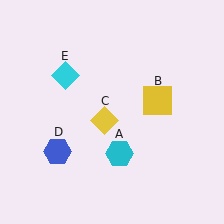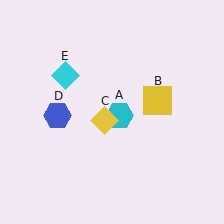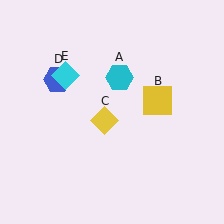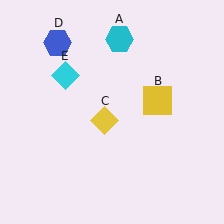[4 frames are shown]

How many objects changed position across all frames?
2 objects changed position: cyan hexagon (object A), blue hexagon (object D).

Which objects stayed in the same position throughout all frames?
Yellow square (object B) and yellow diamond (object C) and cyan diamond (object E) remained stationary.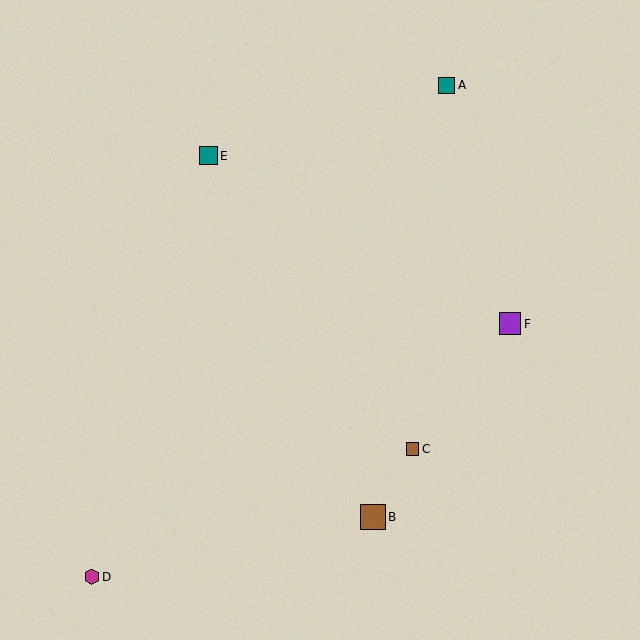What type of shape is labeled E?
Shape E is a teal square.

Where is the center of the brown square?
The center of the brown square is at (373, 517).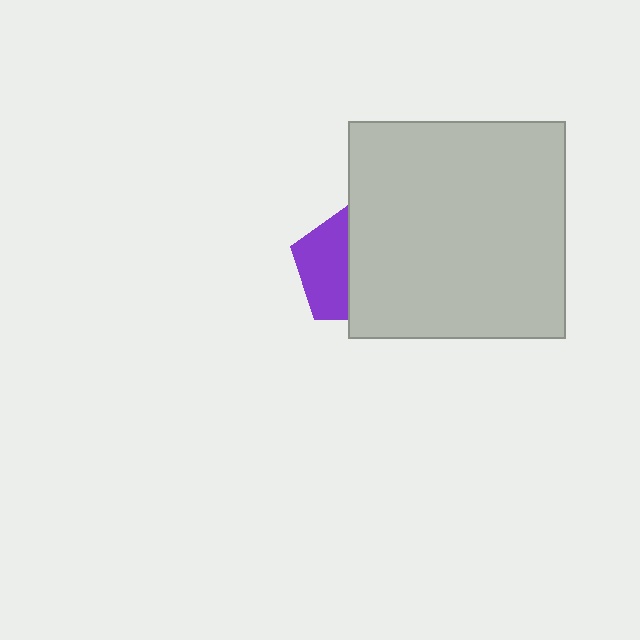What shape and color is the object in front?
The object in front is a light gray square.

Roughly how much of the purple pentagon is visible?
A small part of it is visible (roughly 44%).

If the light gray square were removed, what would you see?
You would see the complete purple pentagon.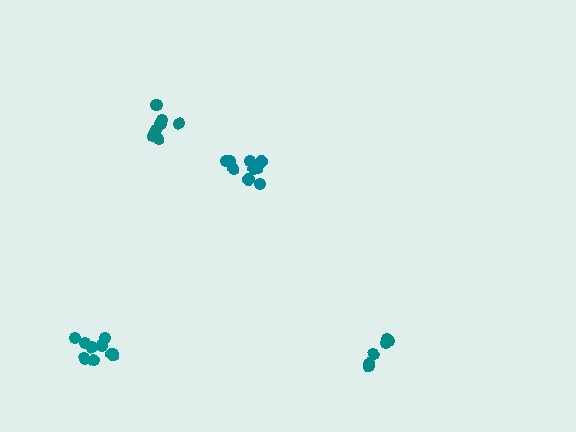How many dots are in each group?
Group 1: 9 dots, Group 2: 10 dots, Group 3: 6 dots, Group 4: 7 dots (32 total).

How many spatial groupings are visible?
There are 4 spatial groupings.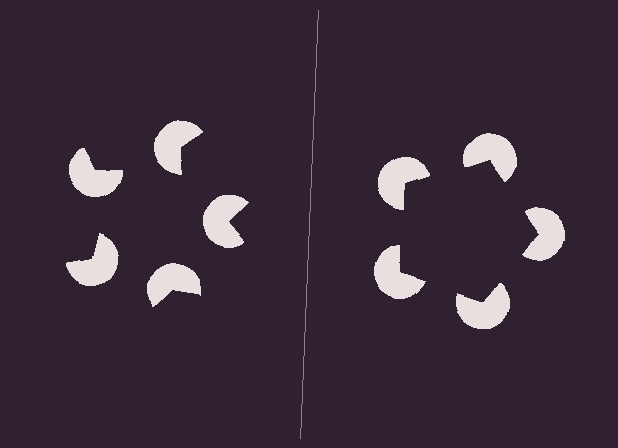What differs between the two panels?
The pac-man discs are positioned identically on both sides; only the wedge orientations differ. On the right they align to a pentagon; on the left they are misaligned.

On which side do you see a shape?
An illusory pentagon appears on the right side. On the left side the wedge cuts are rotated, so no coherent shape forms.